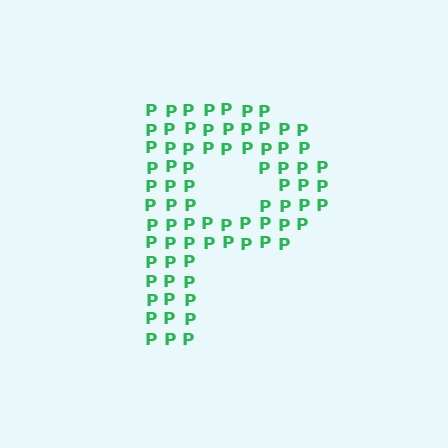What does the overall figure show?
The overall figure shows the letter P.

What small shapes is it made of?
It is made of small letter P's.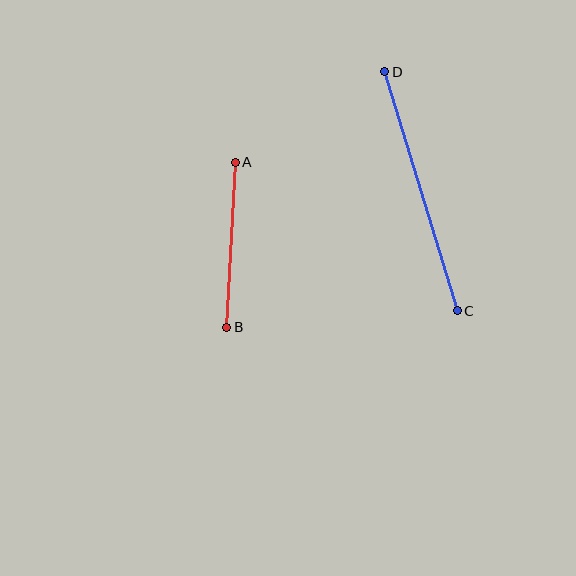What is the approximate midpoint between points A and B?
The midpoint is at approximately (231, 245) pixels.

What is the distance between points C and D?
The distance is approximately 250 pixels.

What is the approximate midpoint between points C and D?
The midpoint is at approximately (421, 191) pixels.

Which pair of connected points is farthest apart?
Points C and D are farthest apart.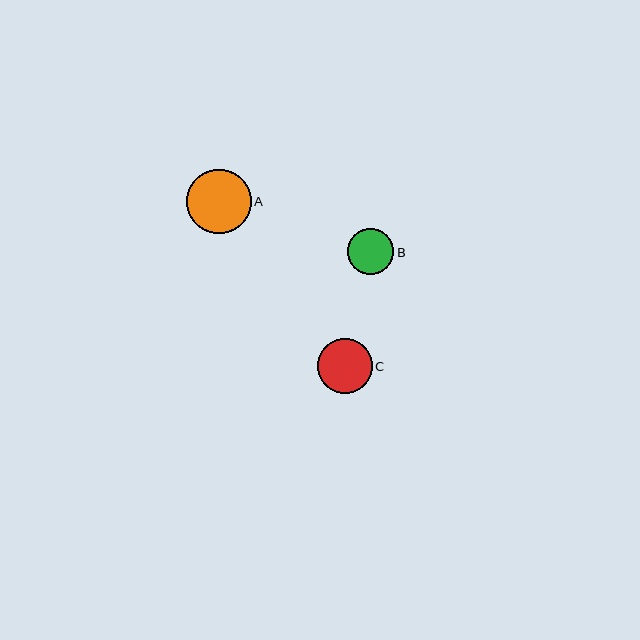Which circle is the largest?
Circle A is the largest with a size of approximately 65 pixels.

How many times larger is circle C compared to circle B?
Circle C is approximately 1.2 times the size of circle B.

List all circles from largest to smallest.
From largest to smallest: A, C, B.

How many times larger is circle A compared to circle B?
Circle A is approximately 1.4 times the size of circle B.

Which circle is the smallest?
Circle B is the smallest with a size of approximately 46 pixels.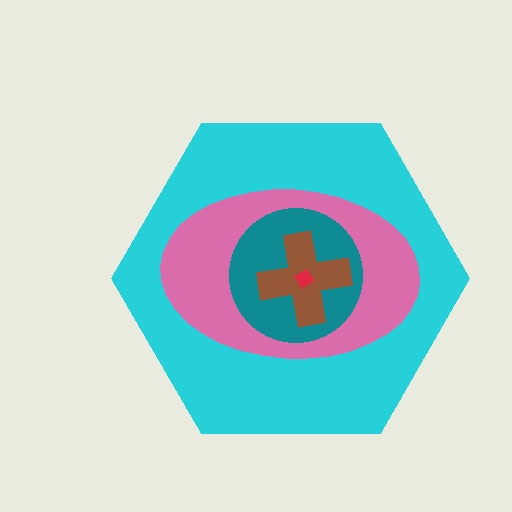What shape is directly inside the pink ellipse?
The teal circle.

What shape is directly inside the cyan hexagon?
The pink ellipse.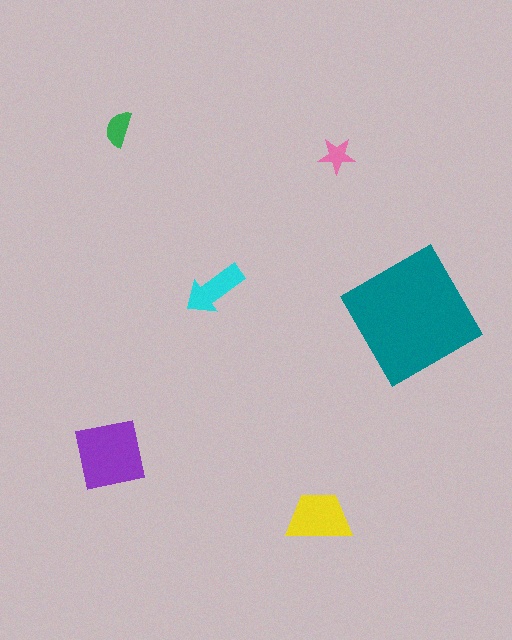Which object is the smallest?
The pink star.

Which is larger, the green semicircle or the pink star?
The green semicircle.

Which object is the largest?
The teal diamond.